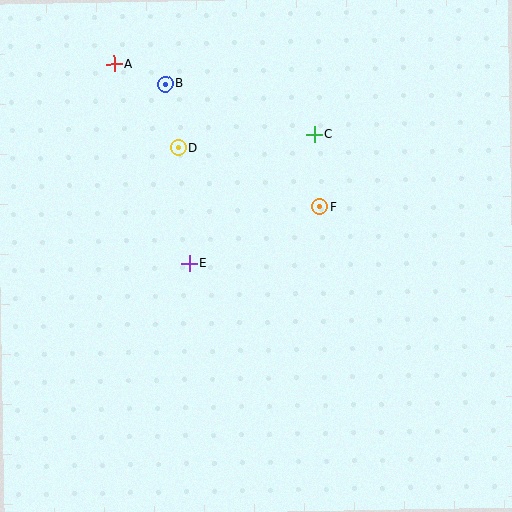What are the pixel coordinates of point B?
Point B is at (165, 84).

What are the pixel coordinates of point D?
Point D is at (178, 148).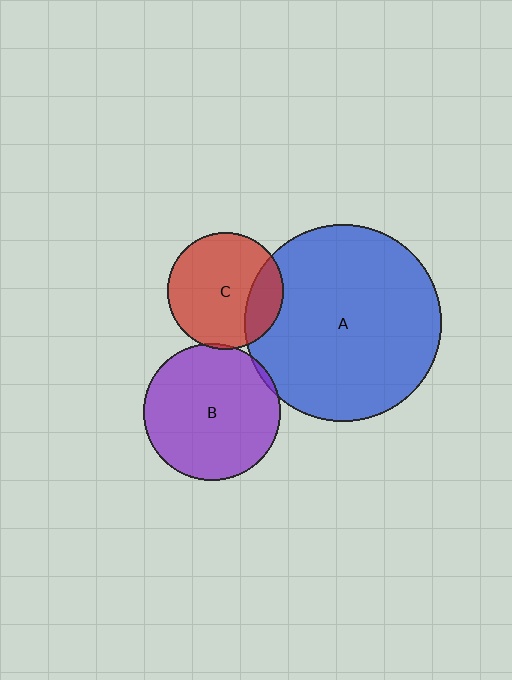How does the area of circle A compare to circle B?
Approximately 2.1 times.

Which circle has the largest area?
Circle A (blue).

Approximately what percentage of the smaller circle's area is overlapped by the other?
Approximately 20%.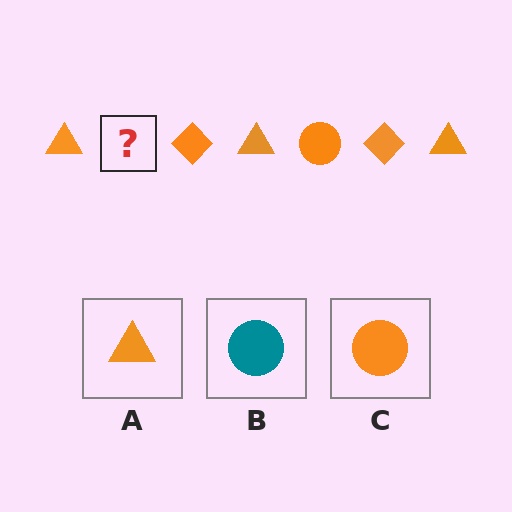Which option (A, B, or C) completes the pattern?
C.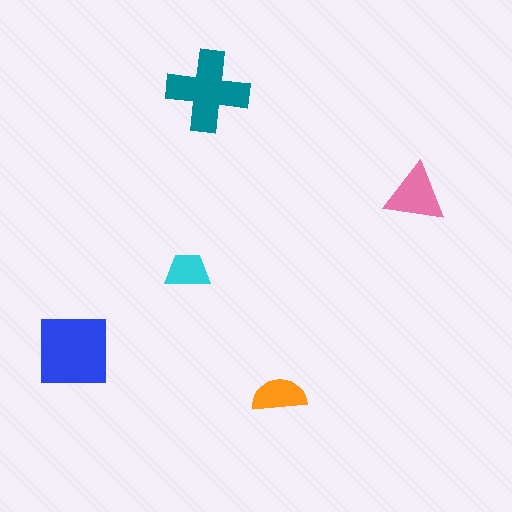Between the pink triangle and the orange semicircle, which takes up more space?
The pink triangle.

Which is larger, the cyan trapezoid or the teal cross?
The teal cross.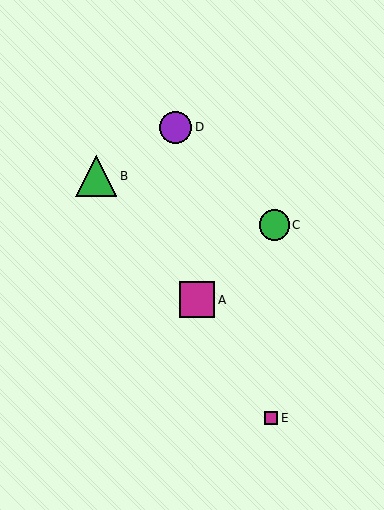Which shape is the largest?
The green triangle (labeled B) is the largest.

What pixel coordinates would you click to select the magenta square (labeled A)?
Click at (197, 300) to select the magenta square A.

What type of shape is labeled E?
Shape E is a magenta square.